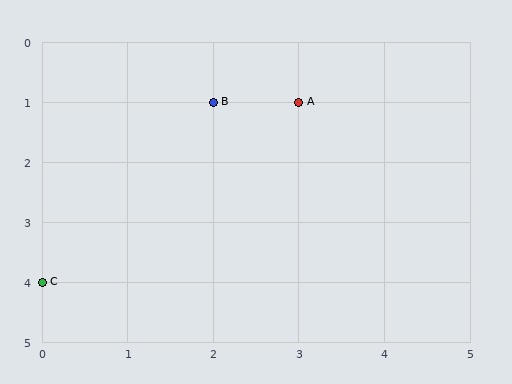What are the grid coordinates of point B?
Point B is at grid coordinates (2, 1).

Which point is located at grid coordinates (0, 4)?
Point C is at (0, 4).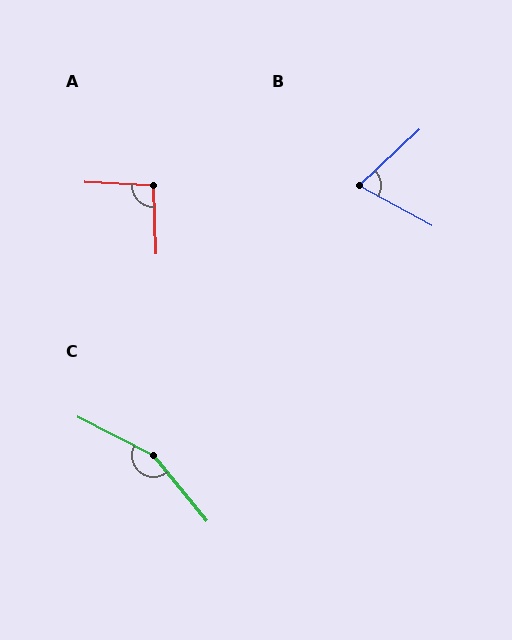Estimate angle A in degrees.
Approximately 95 degrees.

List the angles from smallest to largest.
B (72°), A (95°), C (156°).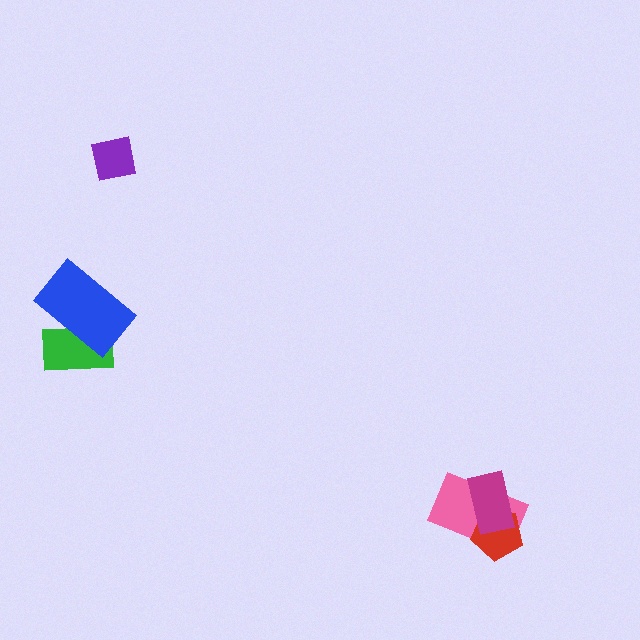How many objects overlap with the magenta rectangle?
2 objects overlap with the magenta rectangle.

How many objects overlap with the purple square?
0 objects overlap with the purple square.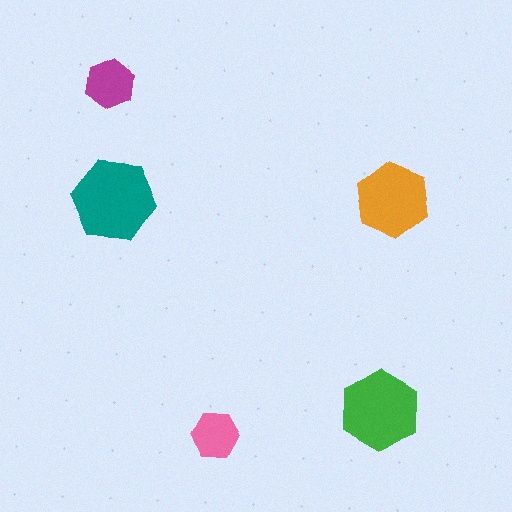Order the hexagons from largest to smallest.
the teal one, the green one, the orange one, the magenta one, the pink one.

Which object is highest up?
The magenta hexagon is topmost.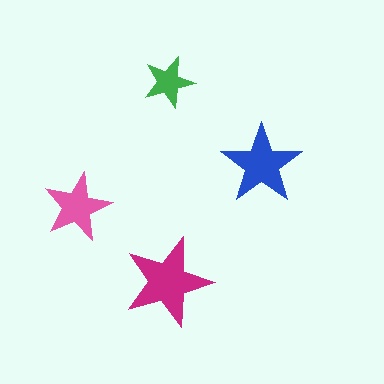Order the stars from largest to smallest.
the magenta one, the blue one, the pink one, the green one.